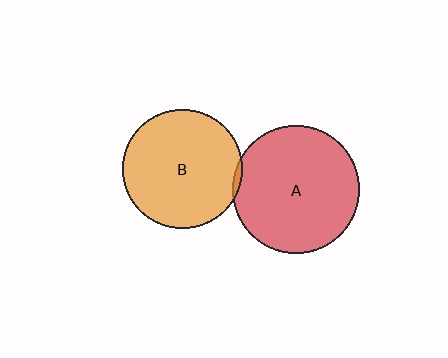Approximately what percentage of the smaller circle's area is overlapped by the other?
Approximately 5%.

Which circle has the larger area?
Circle A (red).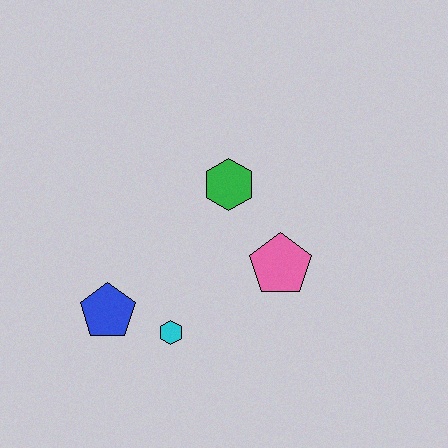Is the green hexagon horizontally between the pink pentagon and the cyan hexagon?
Yes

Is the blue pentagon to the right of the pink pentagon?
No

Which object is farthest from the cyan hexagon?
The green hexagon is farthest from the cyan hexagon.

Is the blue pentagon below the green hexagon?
Yes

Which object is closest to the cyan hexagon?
The blue pentagon is closest to the cyan hexagon.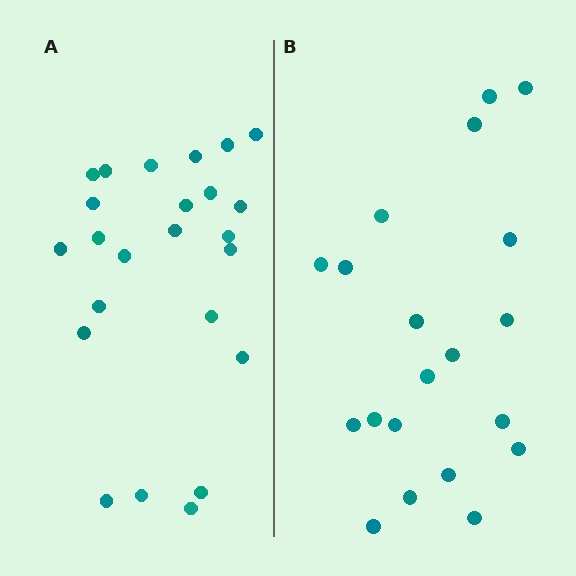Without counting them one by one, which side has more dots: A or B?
Region A (the left region) has more dots.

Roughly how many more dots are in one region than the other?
Region A has about 4 more dots than region B.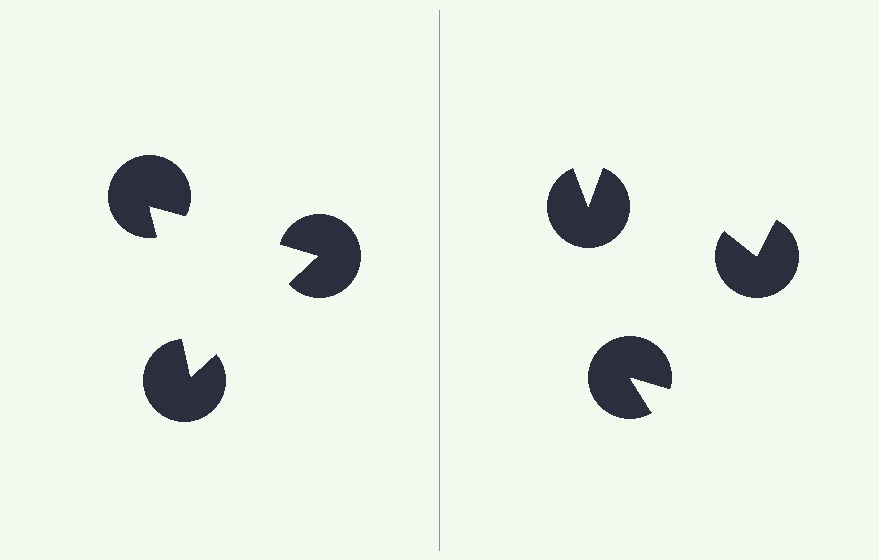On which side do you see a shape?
An illusory triangle appears on the left side. On the right side the wedge cuts are rotated, so no coherent shape forms.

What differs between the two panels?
The pac-man discs are positioned identically on both sides; only the wedge orientations differ. On the left they align to a triangle; on the right they are misaligned.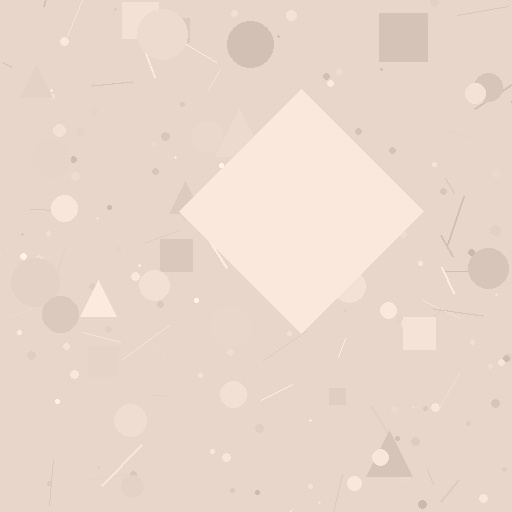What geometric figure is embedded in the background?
A diamond is embedded in the background.